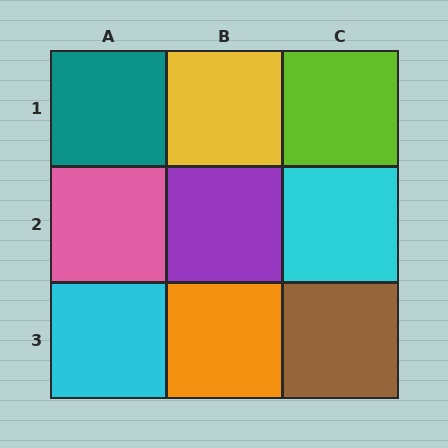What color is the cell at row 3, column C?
Brown.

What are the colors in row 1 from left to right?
Teal, yellow, lime.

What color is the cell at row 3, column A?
Cyan.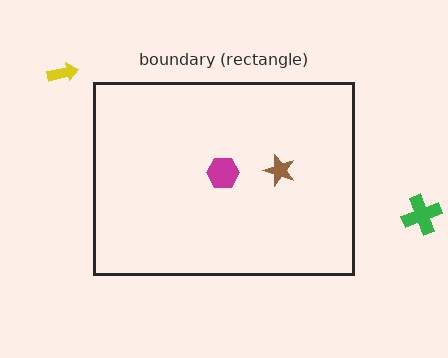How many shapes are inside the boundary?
2 inside, 2 outside.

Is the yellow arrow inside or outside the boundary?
Outside.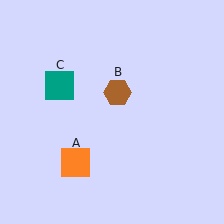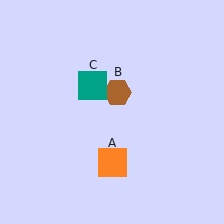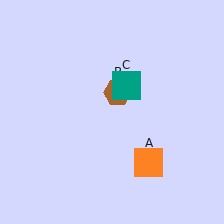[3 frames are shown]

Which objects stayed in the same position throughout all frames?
Brown hexagon (object B) remained stationary.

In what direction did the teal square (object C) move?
The teal square (object C) moved right.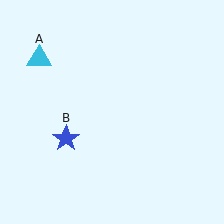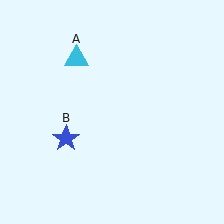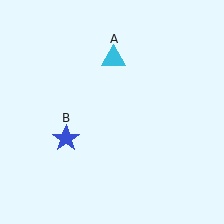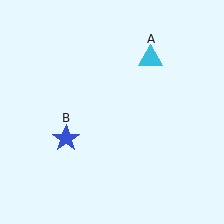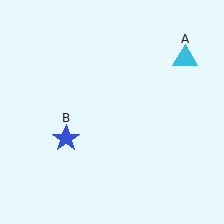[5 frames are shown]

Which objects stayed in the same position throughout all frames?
Blue star (object B) remained stationary.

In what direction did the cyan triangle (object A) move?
The cyan triangle (object A) moved right.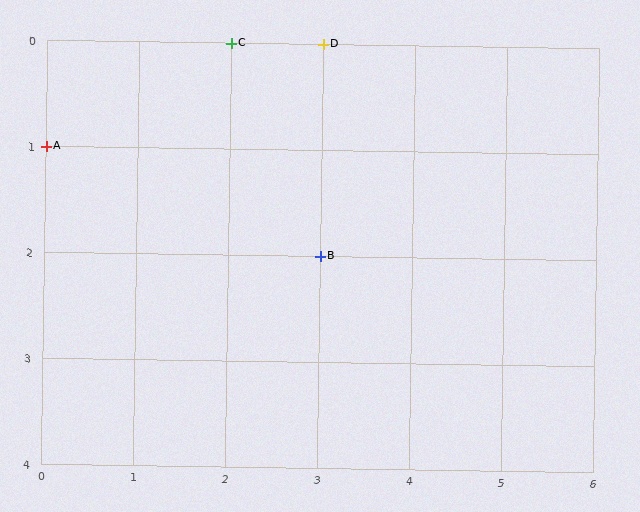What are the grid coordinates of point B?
Point B is at grid coordinates (3, 2).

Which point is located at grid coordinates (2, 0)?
Point C is at (2, 0).